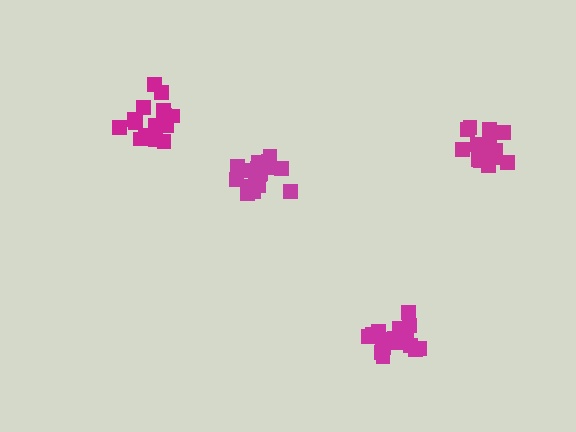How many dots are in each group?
Group 1: 19 dots, Group 2: 20 dots, Group 3: 16 dots, Group 4: 15 dots (70 total).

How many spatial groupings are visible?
There are 4 spatial groupings.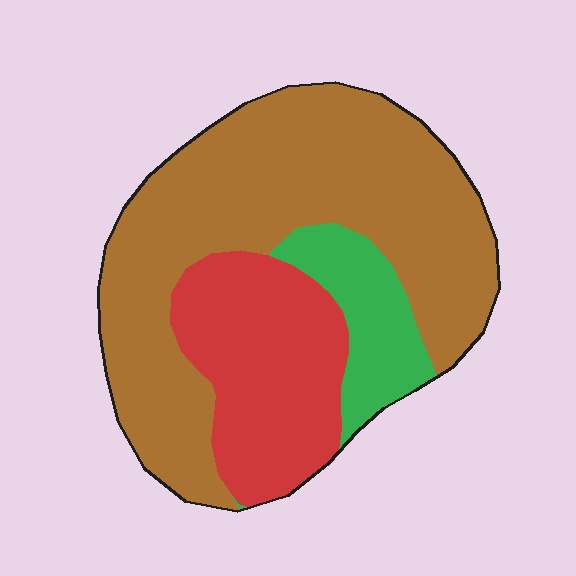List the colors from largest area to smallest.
From largest to smallest: brown, red, green.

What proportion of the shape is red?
Red takes up about one quarter (1/4) of the shape.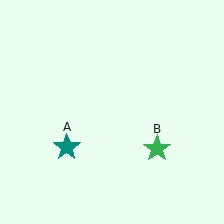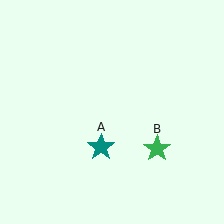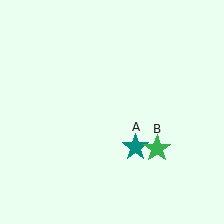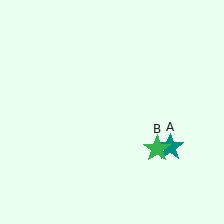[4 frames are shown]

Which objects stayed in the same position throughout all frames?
Green star (object B) remained stationary.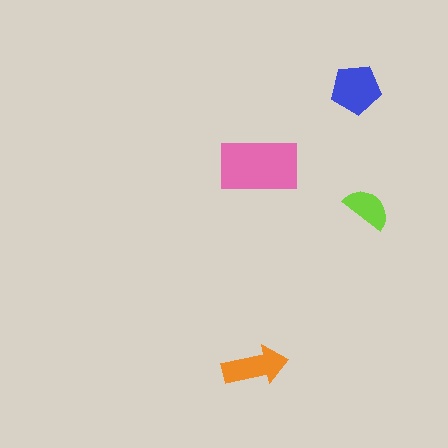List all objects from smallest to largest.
The lime semicircle, the orange arrow, the blue pentagon, the pink rectangle.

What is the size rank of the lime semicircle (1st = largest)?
4th.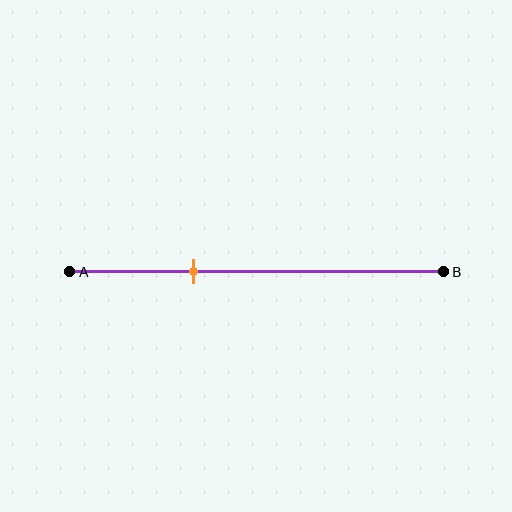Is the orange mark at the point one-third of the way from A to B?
Yes, the mark is approximately at the one-third point.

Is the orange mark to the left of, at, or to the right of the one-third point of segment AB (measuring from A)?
The orange mark is approximately at the one-third point of segment AB.